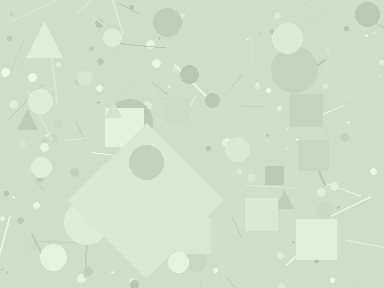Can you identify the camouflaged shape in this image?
The camouflaged shape is a diamond.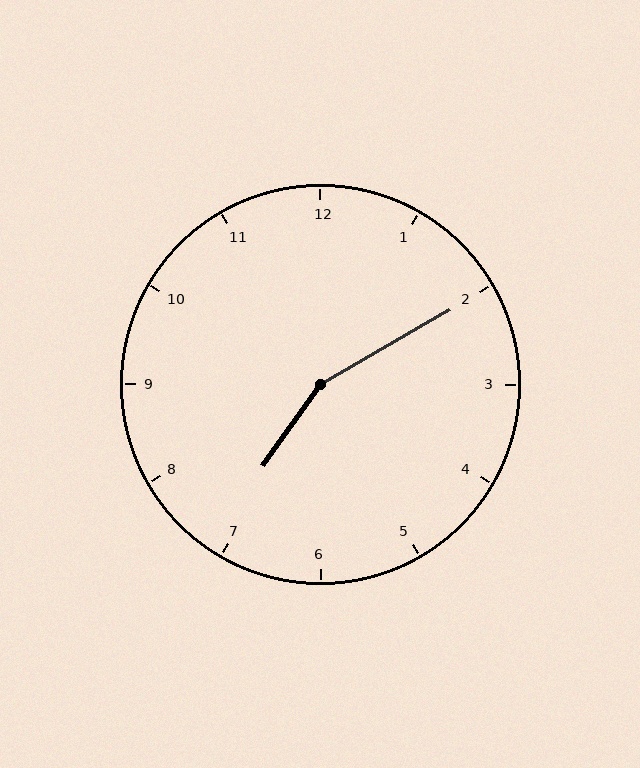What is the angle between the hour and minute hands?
Approximately 155 degrees.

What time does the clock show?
7:10.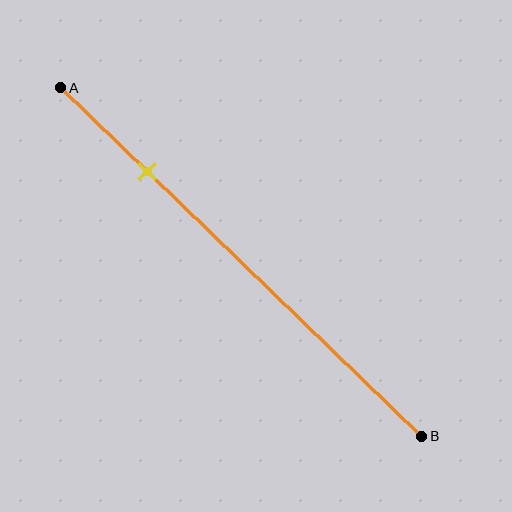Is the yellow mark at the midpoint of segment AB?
No, the mark is at about 25% from A, not at the 50% midpoint.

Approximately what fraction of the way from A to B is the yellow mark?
The yellow mark is approximately 25% of the way from A to B.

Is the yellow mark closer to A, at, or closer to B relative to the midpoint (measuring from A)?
The yellow mark is closer to point A than the midpoint of segment AB.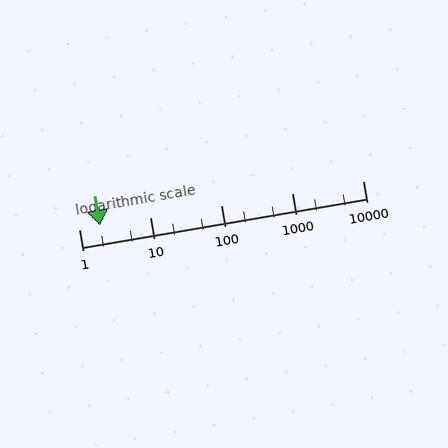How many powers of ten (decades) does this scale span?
The scale spans 4 decades, from 1 to 10000.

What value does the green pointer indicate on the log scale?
The pointer indicates approximately 2.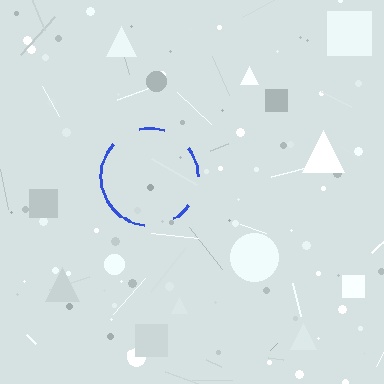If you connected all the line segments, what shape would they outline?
They would outline a circle.